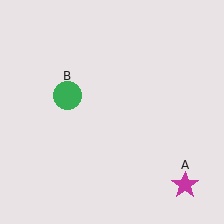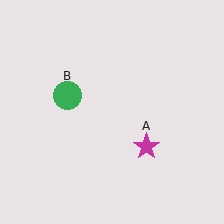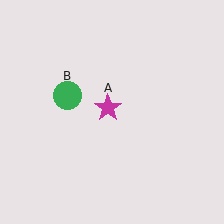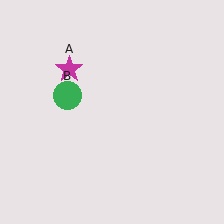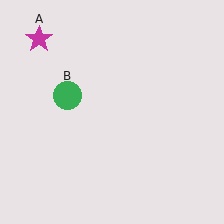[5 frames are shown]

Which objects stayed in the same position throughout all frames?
Green circle (object B) remained stationary.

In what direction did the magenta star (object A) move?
The magenta star (object A) moved up and to the left.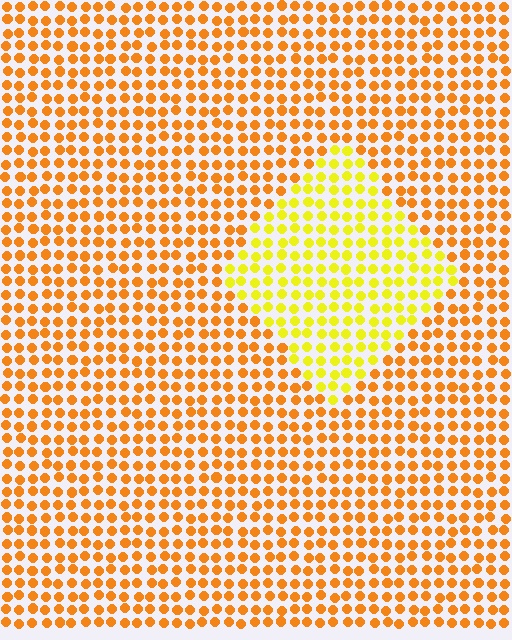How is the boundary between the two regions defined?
The boundary is defined purely by a slight shift in hue (about 33 degrees). Spacing, size, and orientation are identical on both sides.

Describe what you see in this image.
The image is filled with small orange elements in a uniform arrangement. A diamond-shaped region is visible where the elements are tinted to a slightly different hue, forming a subtle color boundary.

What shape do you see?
I see a diamond.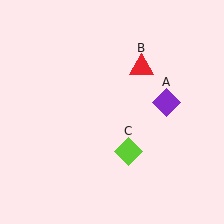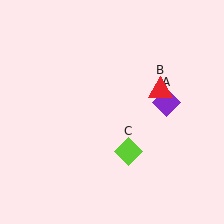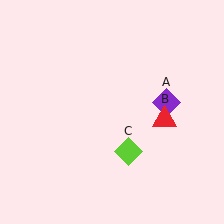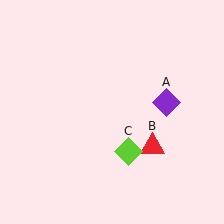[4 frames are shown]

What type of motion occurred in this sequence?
The red triangle (object B) rotated clockwise around the center of the scene.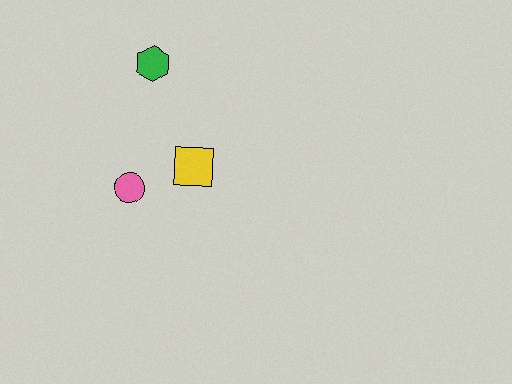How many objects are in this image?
There are 3 objects.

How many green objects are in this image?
There is 1 green object.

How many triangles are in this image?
There are no triangles.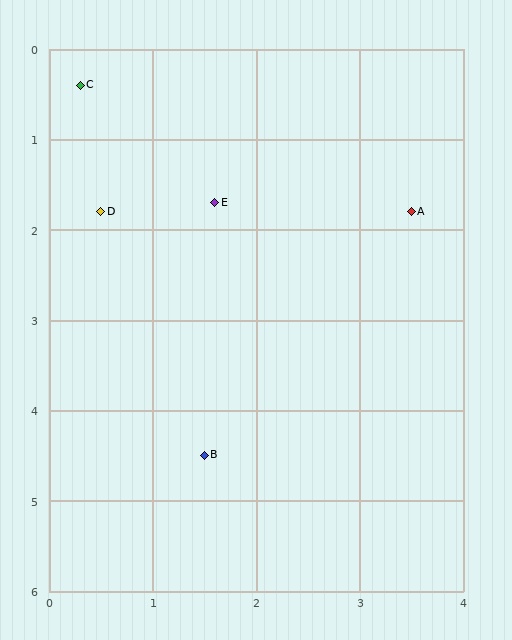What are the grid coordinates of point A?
Point A is at approximately (3.5, 1.8).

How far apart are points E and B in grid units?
Points E and B are about 2.8 grid units apart.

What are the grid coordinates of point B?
Point B is at approximately (1.5, 4.5).